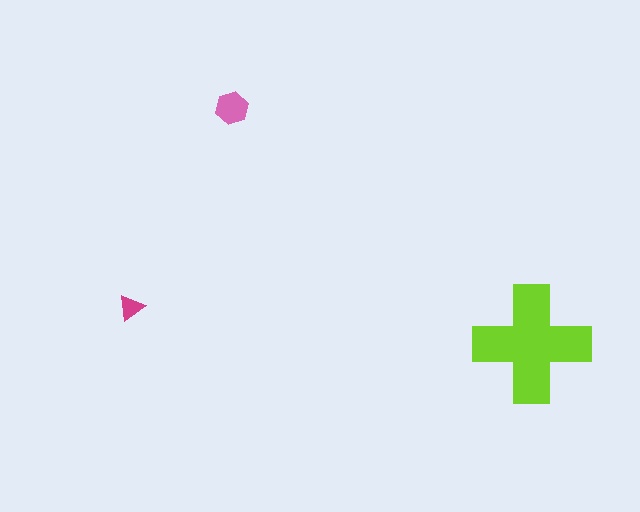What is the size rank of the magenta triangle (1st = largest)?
3rd.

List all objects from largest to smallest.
The lime cross, the pink hexagon, the magenta triangle.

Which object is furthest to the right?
The lime cross is rightmost.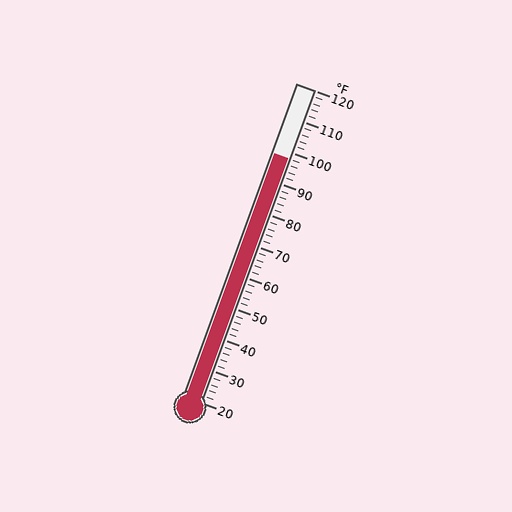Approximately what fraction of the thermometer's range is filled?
The thermometer is filled to approximately 80% of its range.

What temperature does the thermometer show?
The thermometer shows approximately 98°F.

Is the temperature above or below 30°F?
The temperature is above 30°F.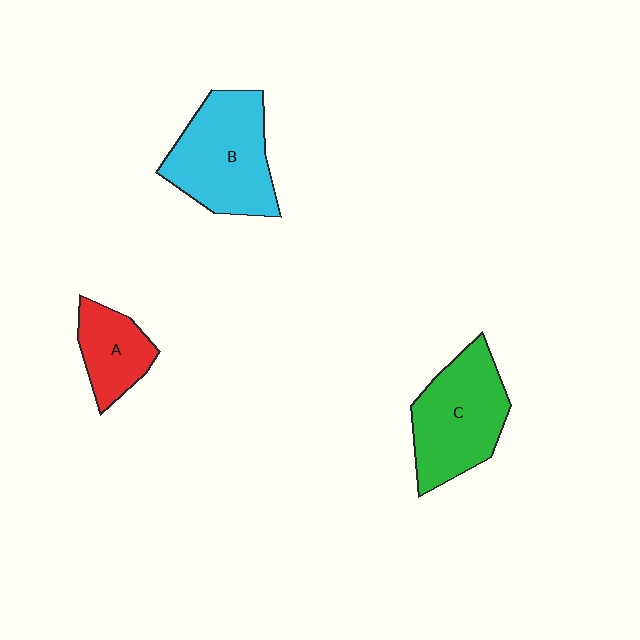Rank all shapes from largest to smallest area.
From largest to smallest: B (cyan), C (green), A (red).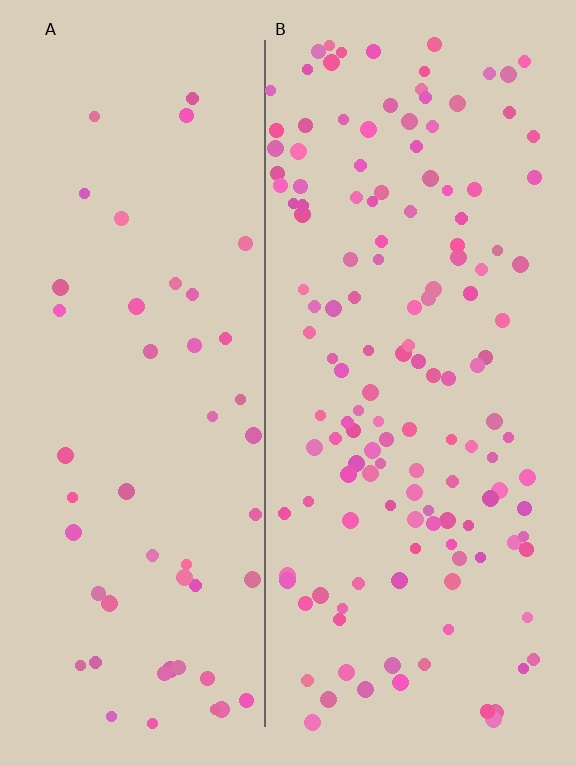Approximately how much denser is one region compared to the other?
Approximately 2.9× — region B over region A.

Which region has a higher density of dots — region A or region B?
B (the right).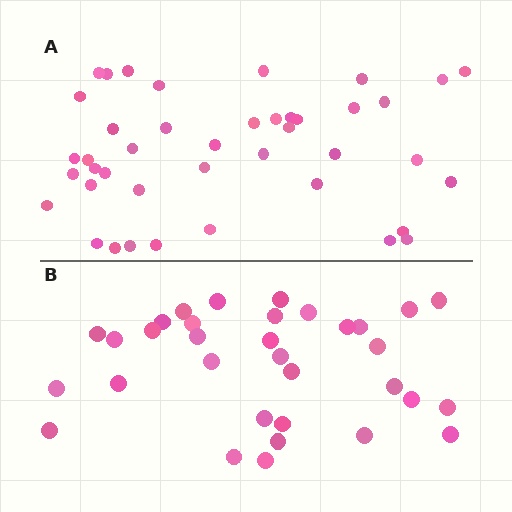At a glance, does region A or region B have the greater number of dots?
Region A (the top region) has more dots.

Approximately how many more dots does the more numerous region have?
Region A has roughly 8 or so more dots than region B.